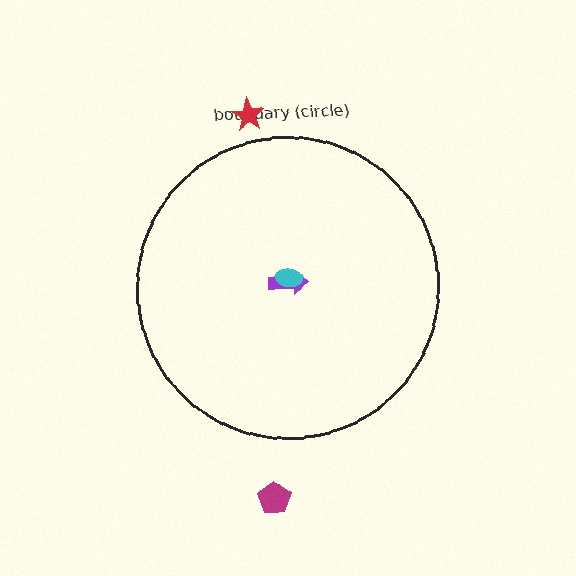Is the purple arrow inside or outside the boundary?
Inside.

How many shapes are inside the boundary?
2 inside, 2 outside.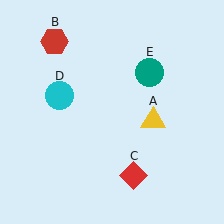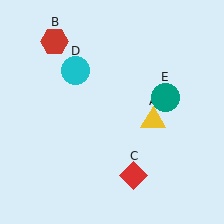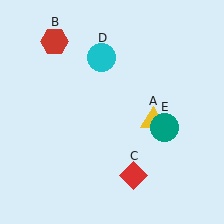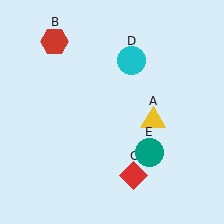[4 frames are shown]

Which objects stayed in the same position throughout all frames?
Yellow triangle (object A) and red hexagon (object B) and red diamond (object C) remained stationary.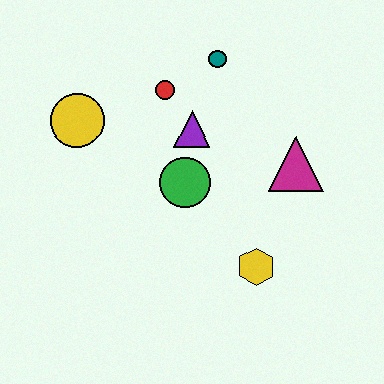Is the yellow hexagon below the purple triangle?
Yes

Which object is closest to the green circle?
The purple triangle is closest to the green circle.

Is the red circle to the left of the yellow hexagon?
Yes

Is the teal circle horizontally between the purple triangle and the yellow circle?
No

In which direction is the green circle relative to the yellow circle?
The green circle is to the right of the yellow circle.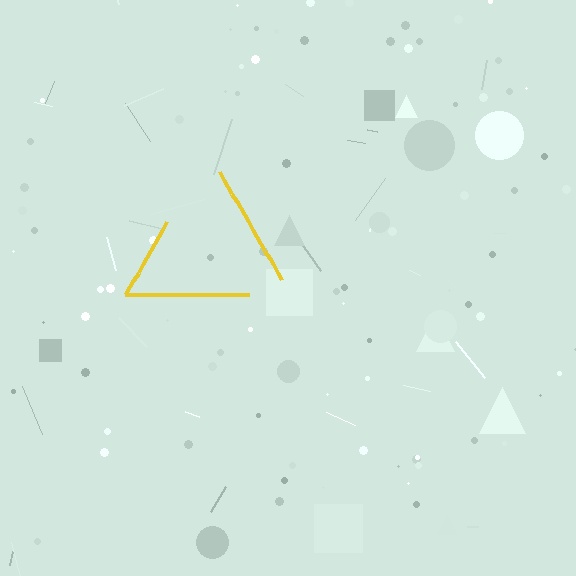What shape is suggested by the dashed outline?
The dashed outline suggests a triangle.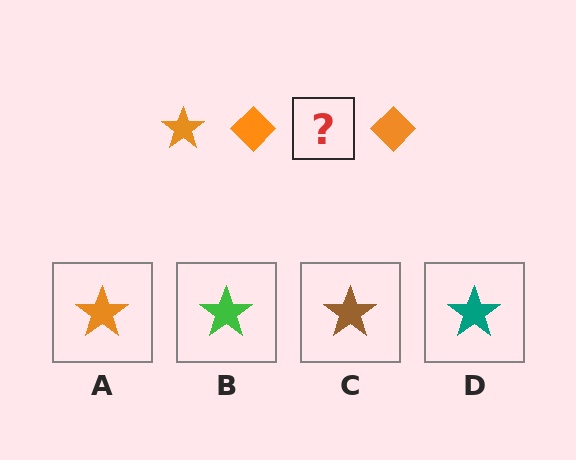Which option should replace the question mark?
Option A.